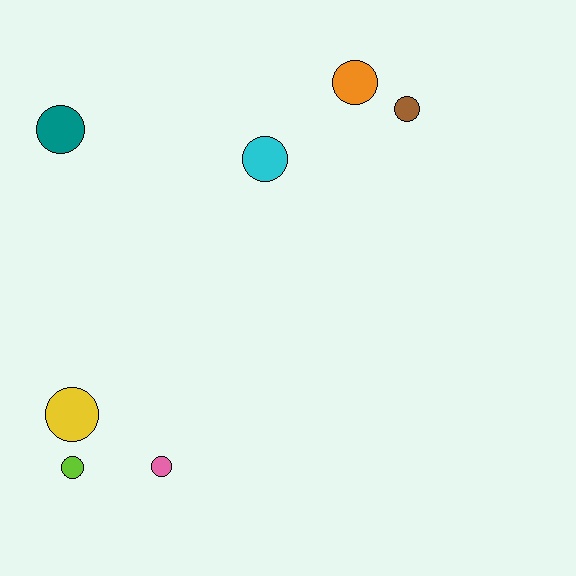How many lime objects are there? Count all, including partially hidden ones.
There is 1 lime object.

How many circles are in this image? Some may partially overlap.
There are 7 circles.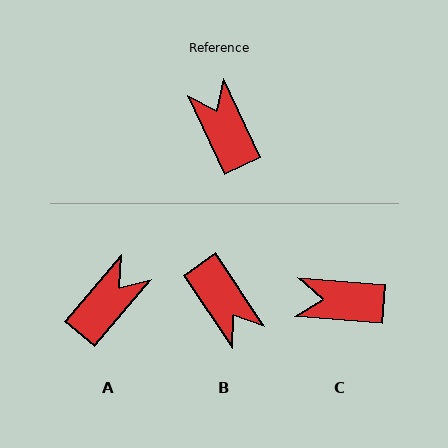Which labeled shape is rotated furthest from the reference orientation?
B, about 172 degrees away.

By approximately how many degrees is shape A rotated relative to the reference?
Approximately 66 degrees clockwise.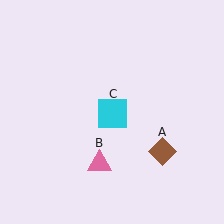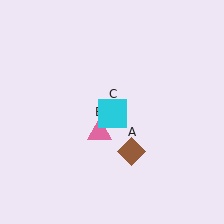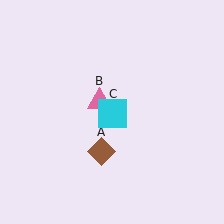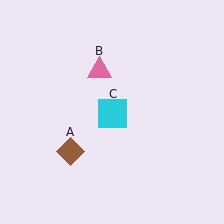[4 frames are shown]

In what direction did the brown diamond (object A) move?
The brown diamond (object A) moved left.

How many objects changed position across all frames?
2 objects changed position: brown diamond (object A), pink triangle (object B).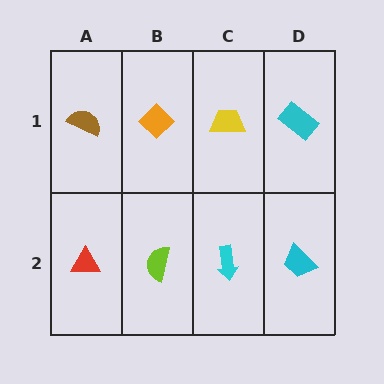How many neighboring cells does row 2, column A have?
2.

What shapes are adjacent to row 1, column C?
A cyan arrow (row 2, column C), an orange diamond (row 1, column B), a cyan rectangle (row 1, column D).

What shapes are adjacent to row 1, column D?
A cyan trapezoid (row 2, column D), a yellow trapezoid (row 1, column C).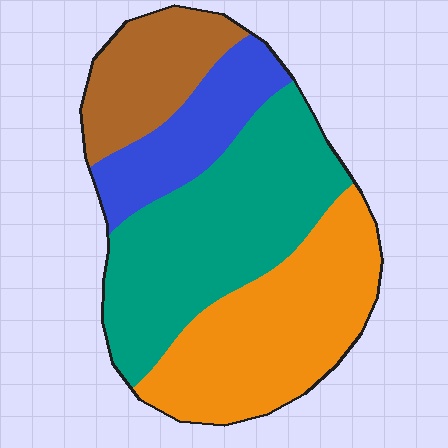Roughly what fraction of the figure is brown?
Brown covers about 15% of the figure.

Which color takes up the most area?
Teal, at roughly 35%.